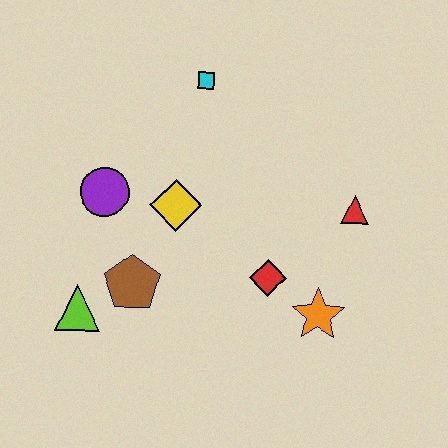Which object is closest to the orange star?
The red diamond is closest to the orange star.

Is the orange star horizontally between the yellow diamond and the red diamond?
No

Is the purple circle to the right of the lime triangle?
Yes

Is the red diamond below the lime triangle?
No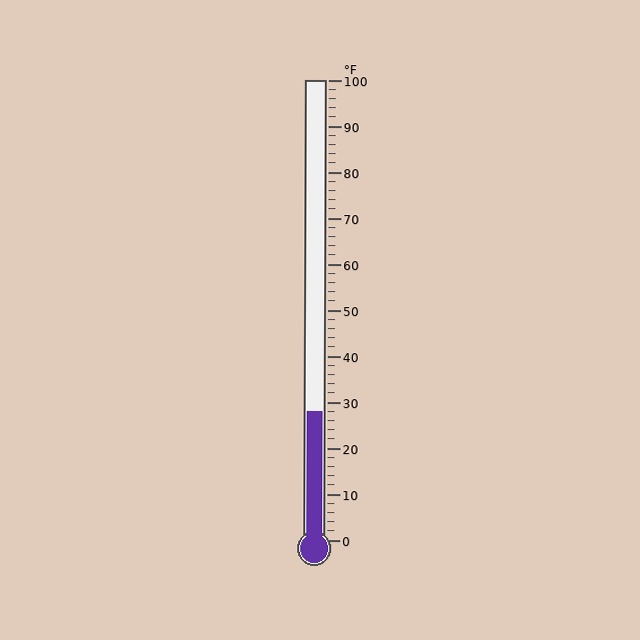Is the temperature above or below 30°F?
The temperature is below 30°F.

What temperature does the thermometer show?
The thermometer shows approximately 28°F.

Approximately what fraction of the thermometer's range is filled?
The thermometer is filled to approximately 30% of its range.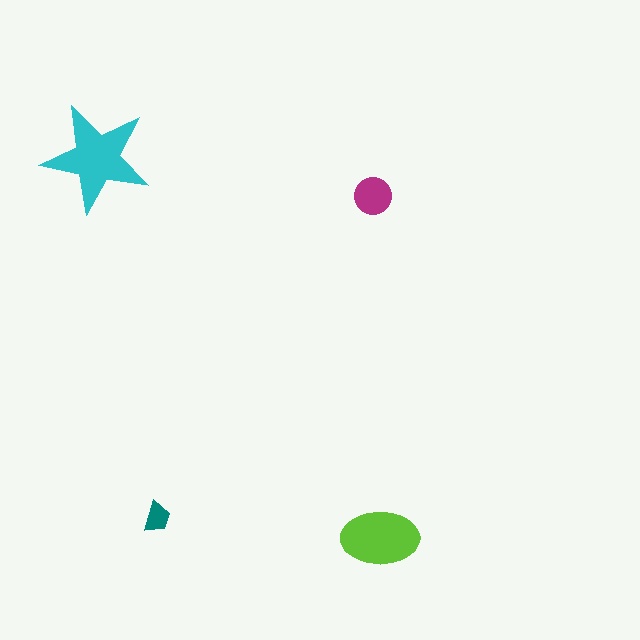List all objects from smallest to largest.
The teal trapezoid, the magenta circle, the lime ellipse, the cyan star.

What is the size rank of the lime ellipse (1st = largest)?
2nd.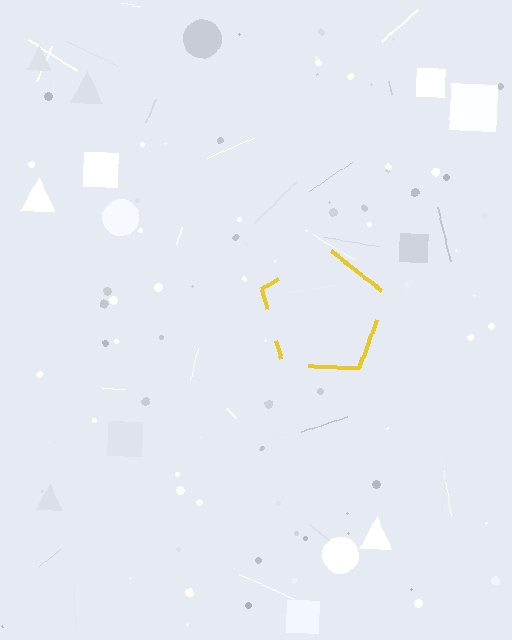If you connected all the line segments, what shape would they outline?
They would outline a pentagon.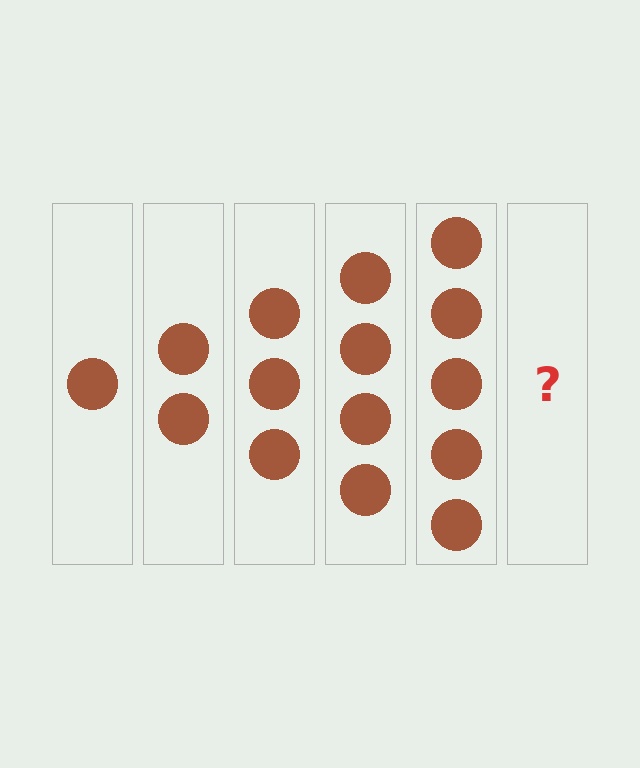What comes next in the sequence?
The next element should be 6 circles.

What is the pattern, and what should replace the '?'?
The pattern is that each step adds one more circle. The '?' should be 6 circles.